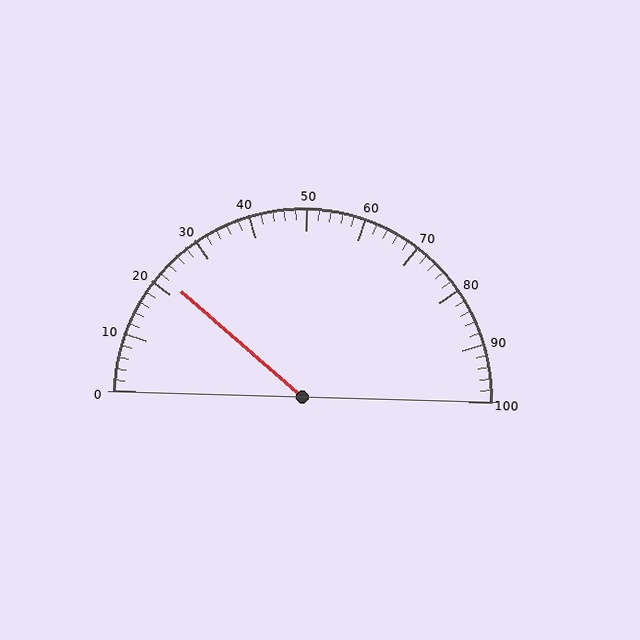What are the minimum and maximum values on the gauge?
The gauge ranges from 0 to 100.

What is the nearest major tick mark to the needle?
The nearest major tick mark is 20.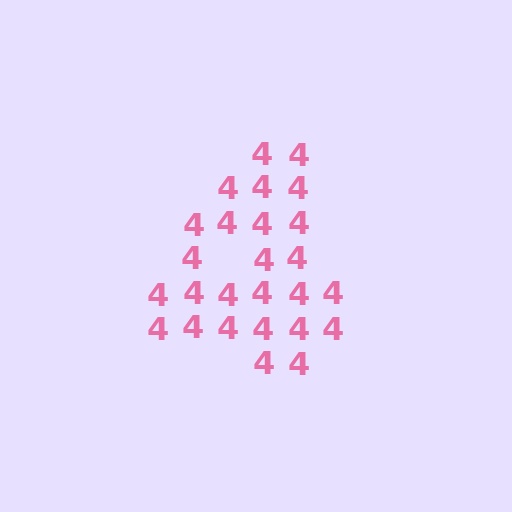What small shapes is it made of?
It is made of small digit 4's.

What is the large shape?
The large shape is the digit 4.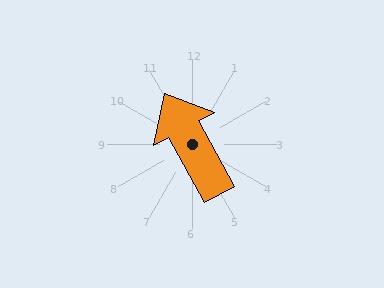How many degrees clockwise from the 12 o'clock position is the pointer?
Approximately 332 degrees.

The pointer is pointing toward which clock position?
Roughly 11 o'clock.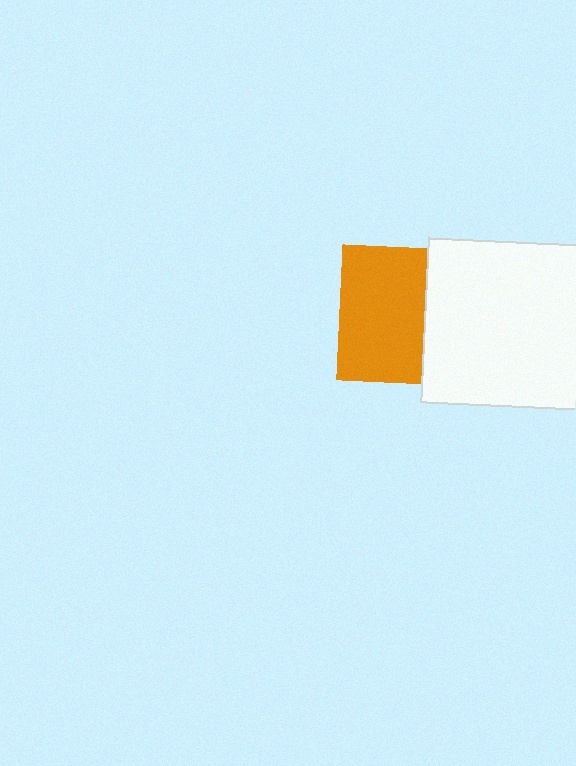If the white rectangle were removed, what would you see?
You would see the complete orange square.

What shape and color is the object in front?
The object in front is a white rectangle.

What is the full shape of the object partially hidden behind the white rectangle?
The partially hidden object is an orange square.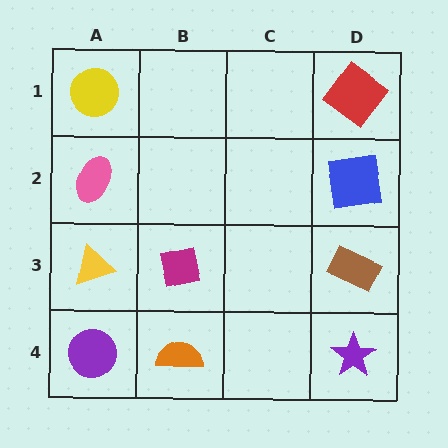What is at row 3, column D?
A brown rectangle.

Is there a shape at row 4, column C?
No, that cell is empty.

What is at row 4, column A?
A purple circle.